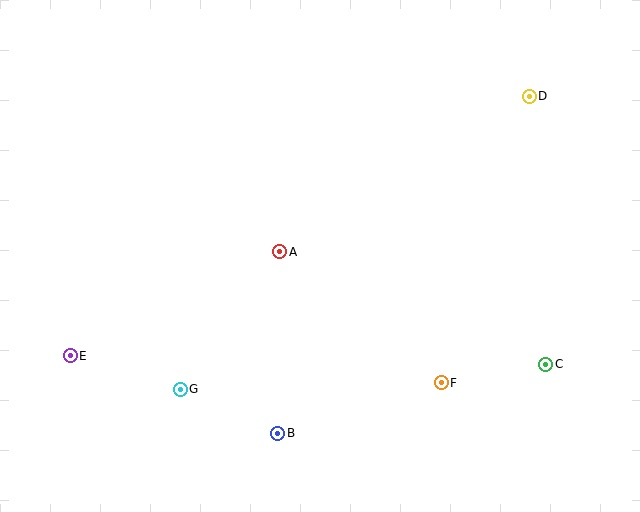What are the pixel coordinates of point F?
Point F is at (441, 383).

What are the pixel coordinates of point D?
Point D is at (529, 96).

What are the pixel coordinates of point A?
Point A is at (280, 252).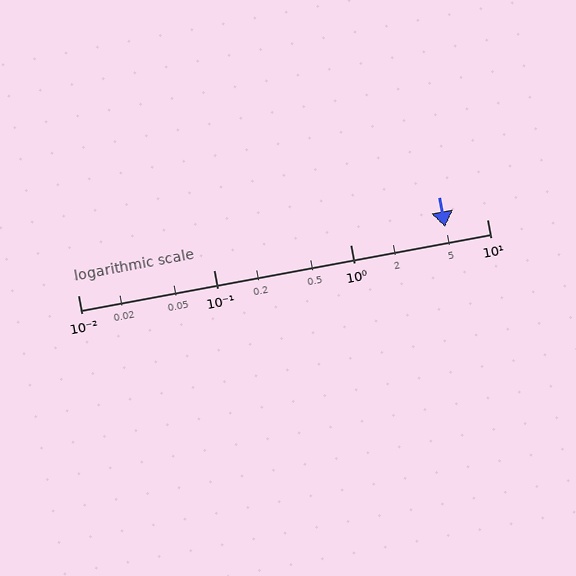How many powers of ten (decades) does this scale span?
The scale spans 3 decades, from 0.01 to 10.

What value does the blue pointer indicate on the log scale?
The pointer indicates approximately 4.9.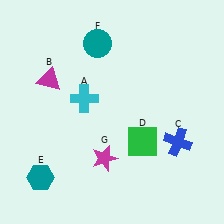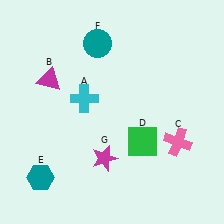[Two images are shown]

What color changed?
The cross (C) changed from blue in Image 1 to pink in Image 2.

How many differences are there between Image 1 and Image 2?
There is 1 difference between the two images.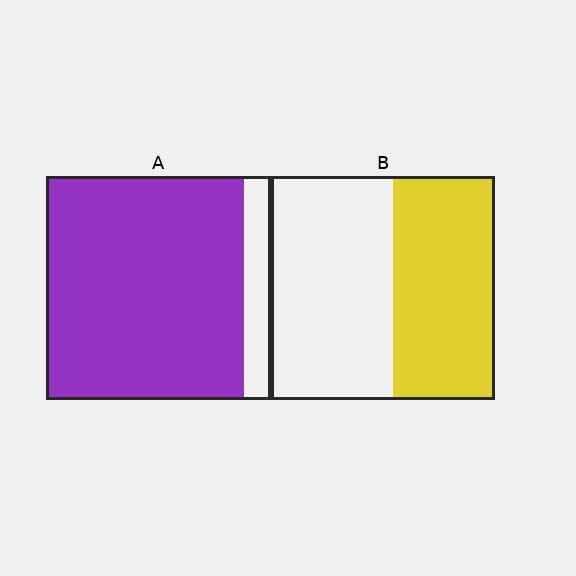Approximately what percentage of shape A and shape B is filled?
A is approximately 90% and B is approximately 45%.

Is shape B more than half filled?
No.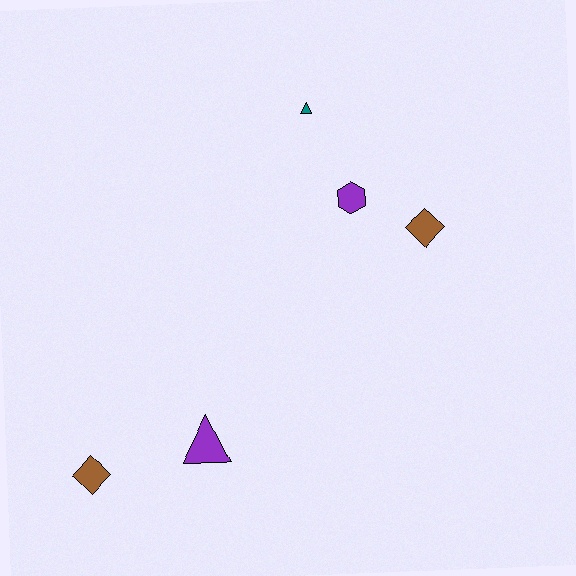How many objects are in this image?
There are 5 objects.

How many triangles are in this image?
There are 2 triangles.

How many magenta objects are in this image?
There are no magenta objects.